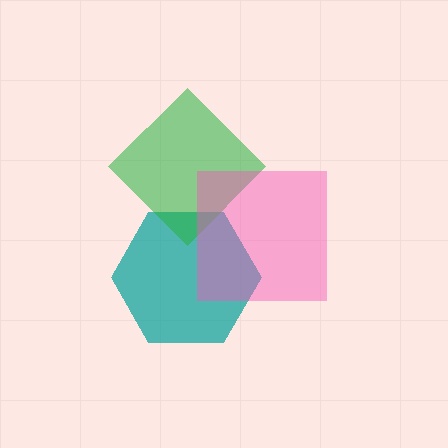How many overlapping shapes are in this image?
There are 3 overlapping shapes in the image.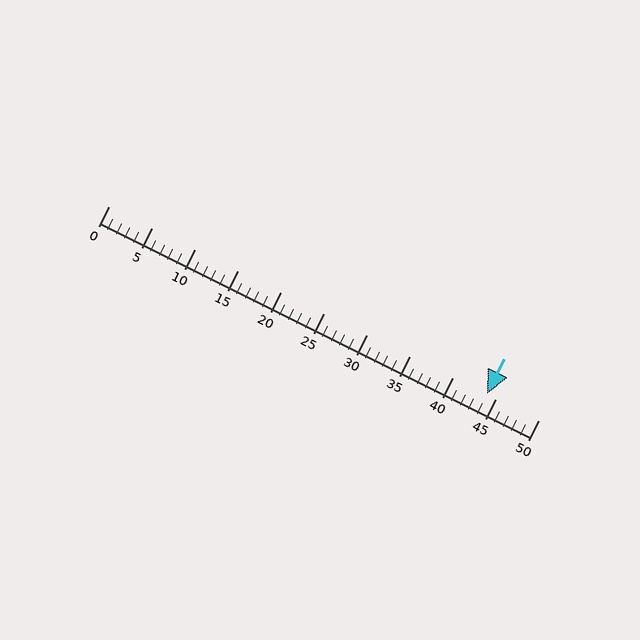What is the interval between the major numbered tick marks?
The major tick marks are spaced 5 units apart.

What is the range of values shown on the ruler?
The ruler shows values from 0 to 50.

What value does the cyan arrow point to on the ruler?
The cyan arrow points to approximately 44.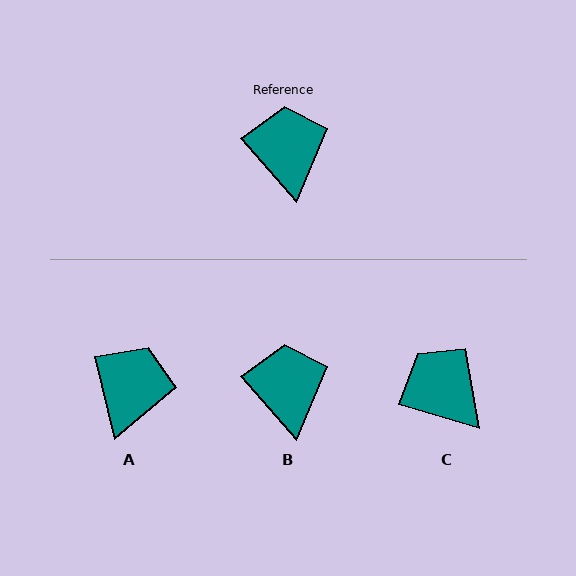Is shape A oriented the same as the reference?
No, it is off by about 27 degrees.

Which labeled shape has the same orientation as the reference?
B.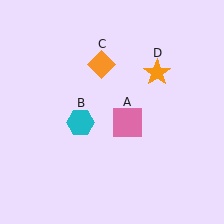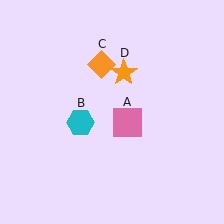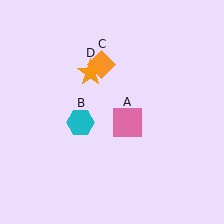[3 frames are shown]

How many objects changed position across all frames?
1 object changed position: orange star (object D).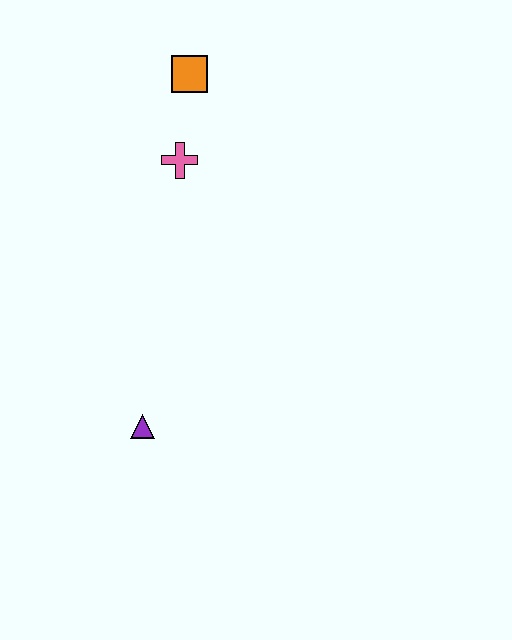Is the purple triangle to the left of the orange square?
Yes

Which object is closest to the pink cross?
The orange square is closest to the pink cross.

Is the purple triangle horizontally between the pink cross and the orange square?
No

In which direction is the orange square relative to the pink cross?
The orange square is above the pink cross.